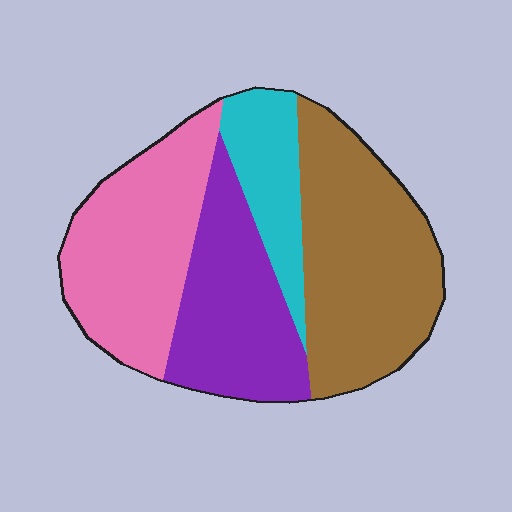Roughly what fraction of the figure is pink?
Pink takes up about one quarter (1/4) of the figure.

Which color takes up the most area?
Brown, at roughly 35%.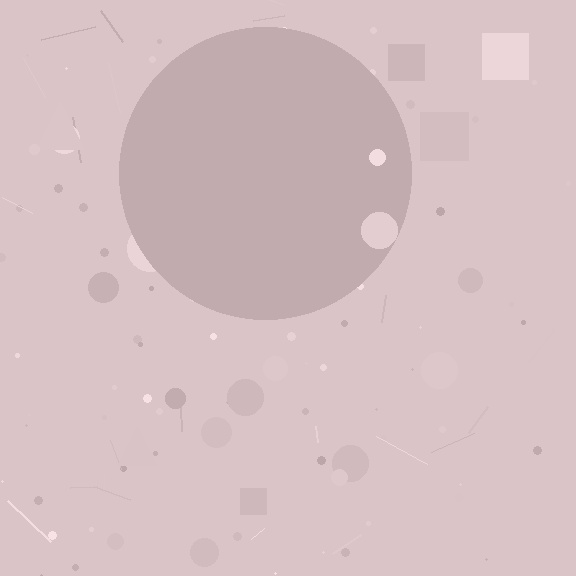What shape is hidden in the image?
A circle is hidden in the image.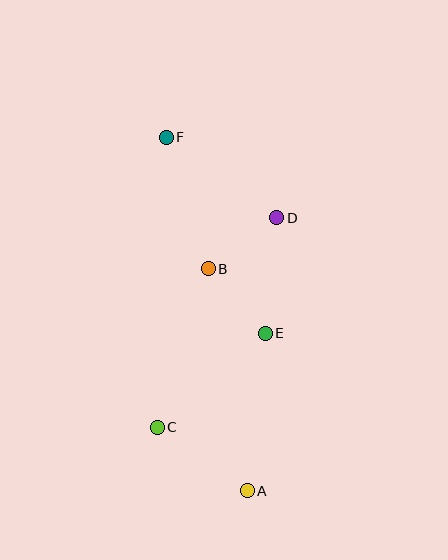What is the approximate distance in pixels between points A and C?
The distance between A and C is approximately 110 pixels.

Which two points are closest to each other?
Points B and D are closest to each other.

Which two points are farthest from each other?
Points A and F are farthest from each other.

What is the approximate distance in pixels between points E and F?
The distance between E and F is approximately 219 pixels.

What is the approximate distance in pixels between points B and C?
The distance between B and C is approximately 166 pixels.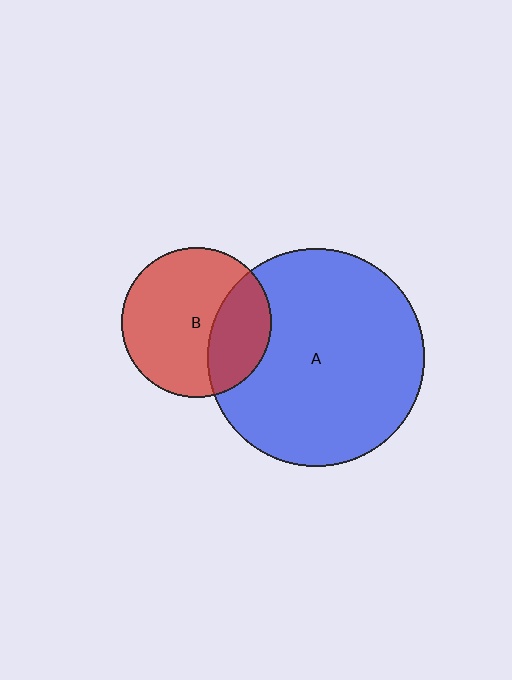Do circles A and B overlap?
Yes.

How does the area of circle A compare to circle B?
Approximately 2.1 times.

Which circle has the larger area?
Circle A (blue).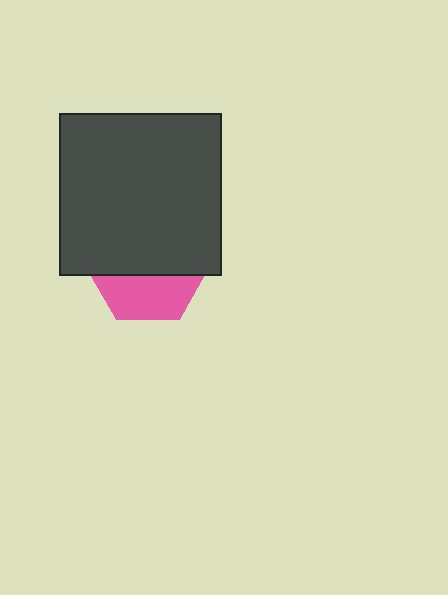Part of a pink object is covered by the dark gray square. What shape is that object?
It is a hexagon.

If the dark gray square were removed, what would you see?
You would see the complete pink hexagon.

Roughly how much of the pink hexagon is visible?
A small part of it is visible (roughly 37%).